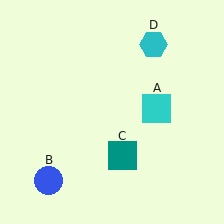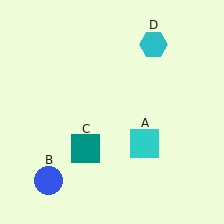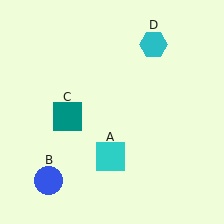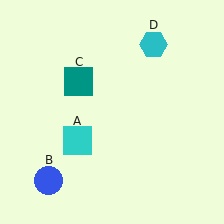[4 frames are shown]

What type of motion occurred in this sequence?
The cyan square (object A), teal square (object C) rotated clockwise around the center of the scene.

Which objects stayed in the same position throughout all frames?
Blue circle (object B) and cyan hexagon (object D) remained stationary.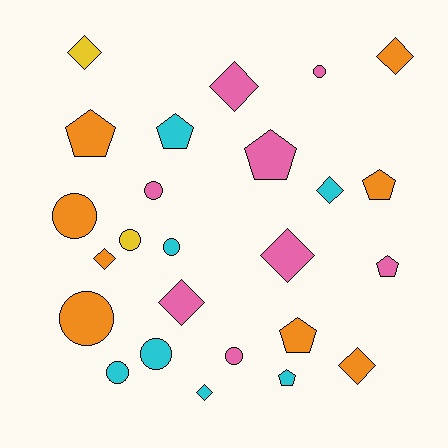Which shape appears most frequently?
Diamond, with 9 objects.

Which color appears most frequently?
Orange, with 8 objects.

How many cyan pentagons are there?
There are 2 cyan pentagons.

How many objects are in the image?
There are 25 objects.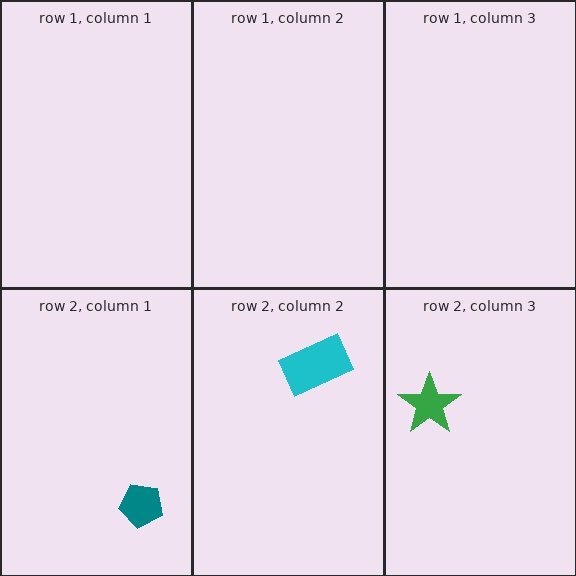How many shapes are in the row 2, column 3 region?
1.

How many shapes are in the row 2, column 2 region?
1.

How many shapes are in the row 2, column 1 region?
1.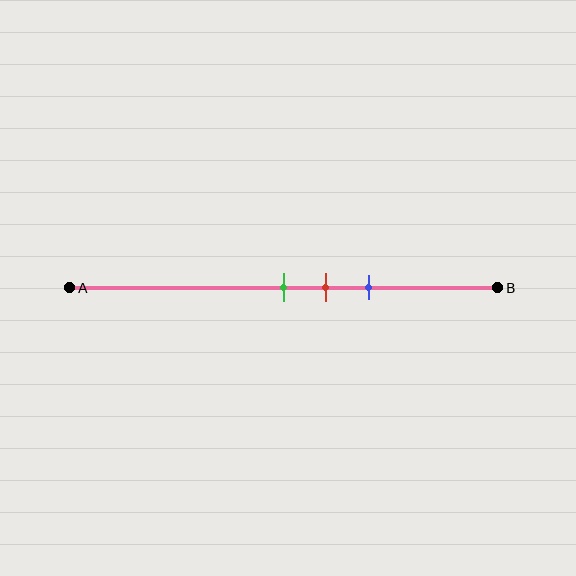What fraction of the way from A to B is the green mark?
The green mark is approximately 50% (0.5) of the way from A to B.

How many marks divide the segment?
There are 3 marks dividing the segment.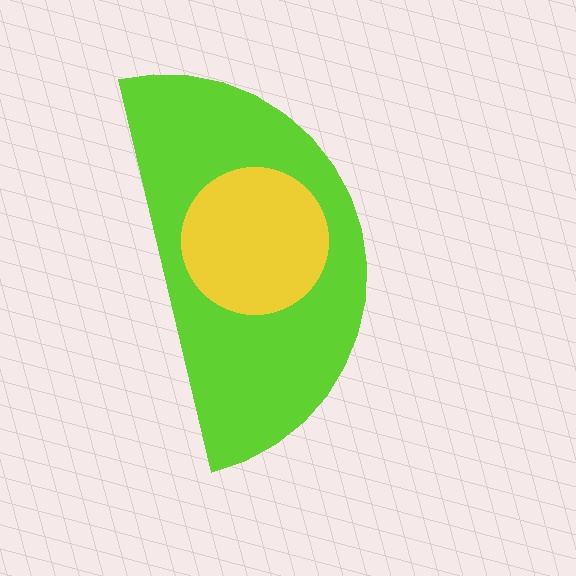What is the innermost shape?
The yellow circle.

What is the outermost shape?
The lime semicircle.